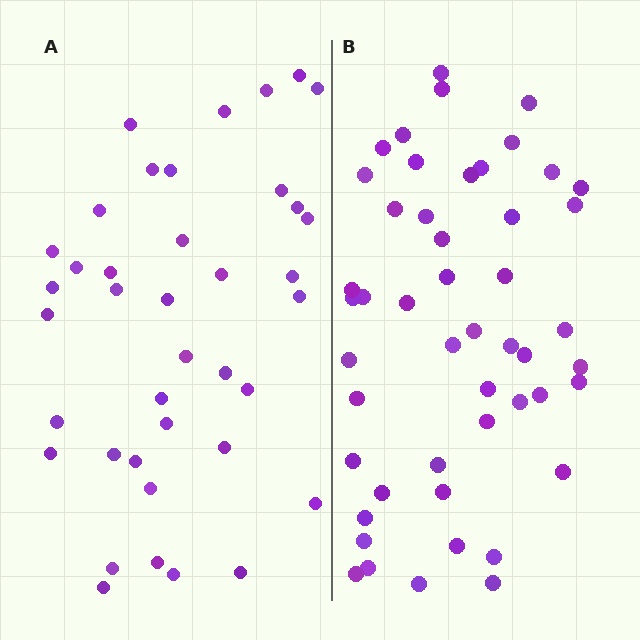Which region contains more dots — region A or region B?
Region B (the right region) has more dots.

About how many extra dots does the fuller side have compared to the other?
Region B has roughly 10 or so more dots than region A.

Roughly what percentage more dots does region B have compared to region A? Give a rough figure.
About 25% more.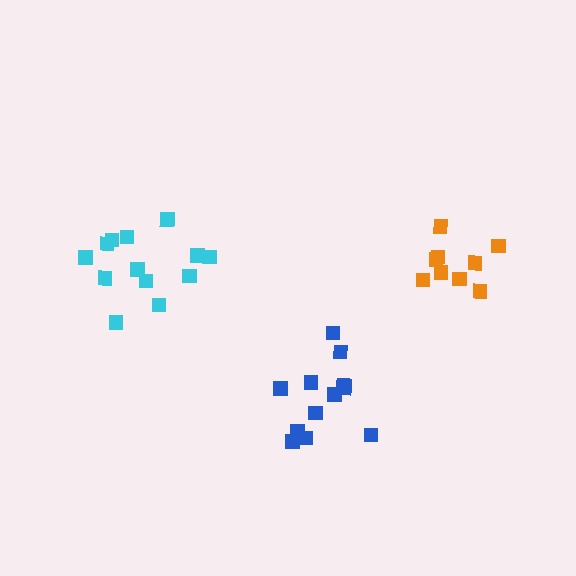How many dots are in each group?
Group 1: 12 dots, Group 2: 9 dots, Group 3: 13 dots (34 total).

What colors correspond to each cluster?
The clusters are colored: blue, orange, cyan.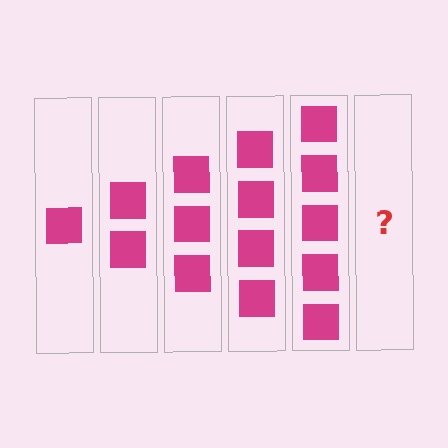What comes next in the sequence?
The next element should be 6 squares.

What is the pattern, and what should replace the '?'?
The pattern is that each step adds one more square. The '?' should be 6 squares.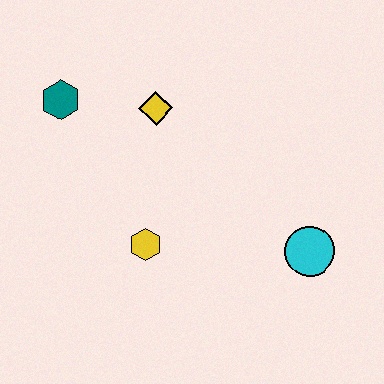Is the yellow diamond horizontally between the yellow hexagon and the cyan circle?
Yes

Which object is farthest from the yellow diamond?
The cyan circle is farthest from the yellow diamond.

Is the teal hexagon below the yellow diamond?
No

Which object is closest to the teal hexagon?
The yellow diamond is closest to the teal hexagon.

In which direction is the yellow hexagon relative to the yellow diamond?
The yellow hexagon is below the yellow diamond.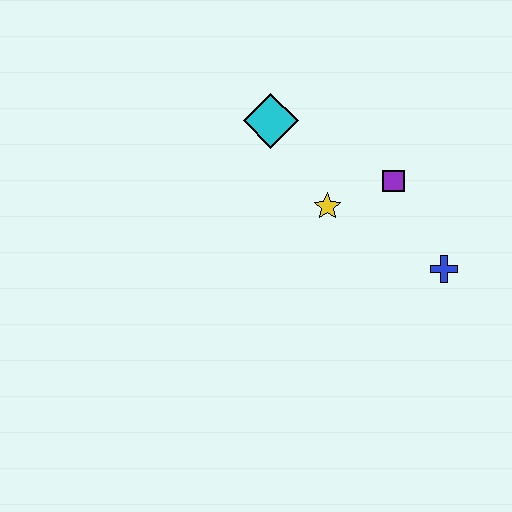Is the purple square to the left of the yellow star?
No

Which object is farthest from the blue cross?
The cyan diamond is farthest from the blue cross.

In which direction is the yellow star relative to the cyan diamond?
The yellow star is below the cyan diamond.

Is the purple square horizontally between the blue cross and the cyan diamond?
Yes